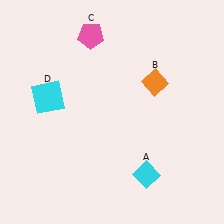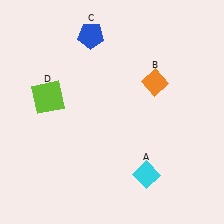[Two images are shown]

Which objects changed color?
C changed from pink to blue. D changed from cyan to lime.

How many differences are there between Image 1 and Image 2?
There are 2 differences between the two images.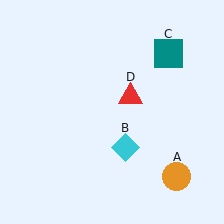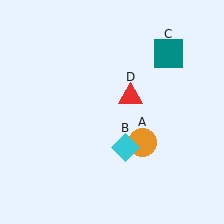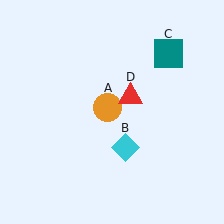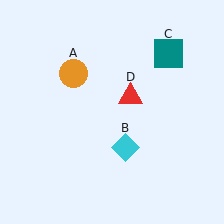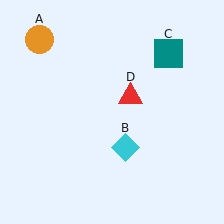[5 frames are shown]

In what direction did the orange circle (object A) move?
The orange circle (object A) moved up and to the left.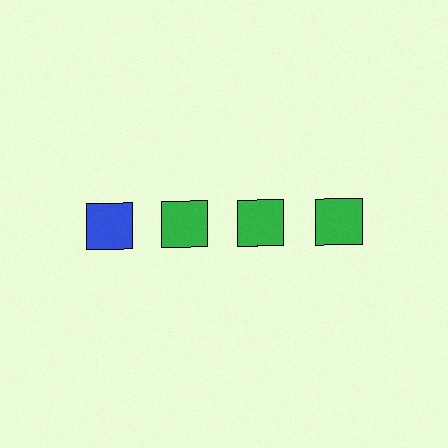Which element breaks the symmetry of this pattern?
The blue square in the top row, leftmost column breaks the symmetry. All other shapes are green squares.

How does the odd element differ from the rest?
It has a different color: blue instead of green.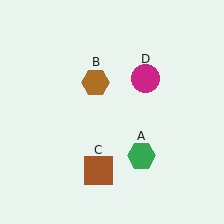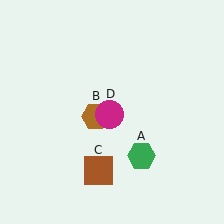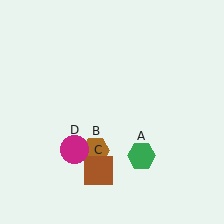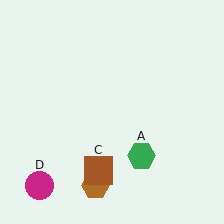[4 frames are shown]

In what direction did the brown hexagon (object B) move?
The brown hexagon (object B) moved down.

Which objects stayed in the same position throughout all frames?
Green hexagon (object A) and brown square (object C) remained stationary.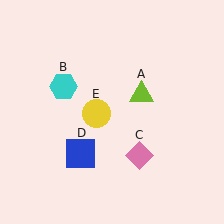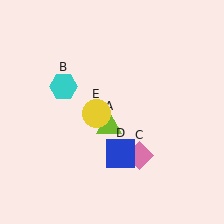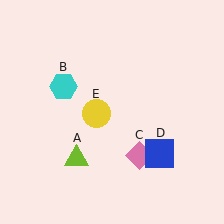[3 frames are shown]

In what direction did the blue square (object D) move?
The blue square (object D) moved right.